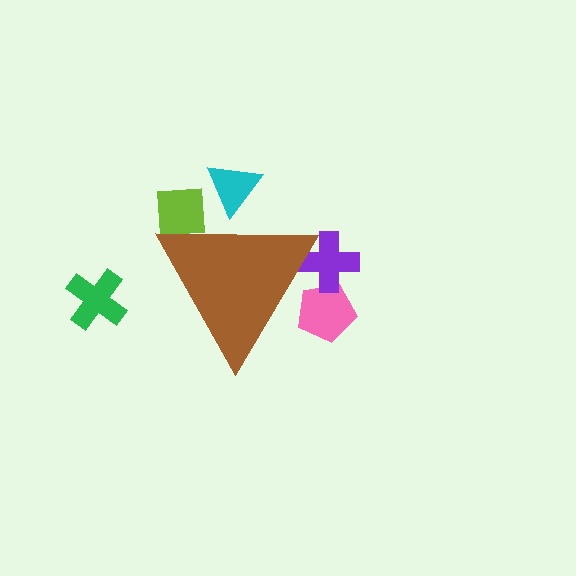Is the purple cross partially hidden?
Yes, the purple cross is partially hidden behind the brown triangle.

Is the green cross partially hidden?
No, the green cross is fully visible.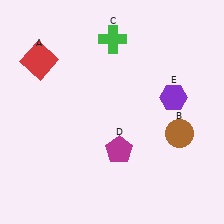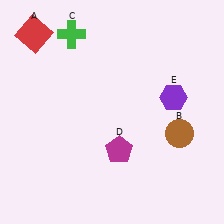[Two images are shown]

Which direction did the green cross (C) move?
The green cross (C) moved left.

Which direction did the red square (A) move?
The red square (A) moved up.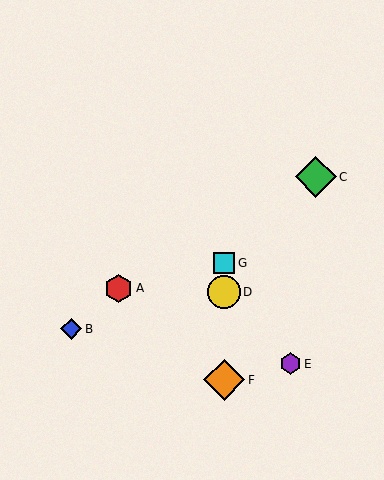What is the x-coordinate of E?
Object E is at x≈290.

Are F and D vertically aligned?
Yes, both are at x≈224.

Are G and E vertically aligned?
No, G is at x≈224 and E is at x≈290.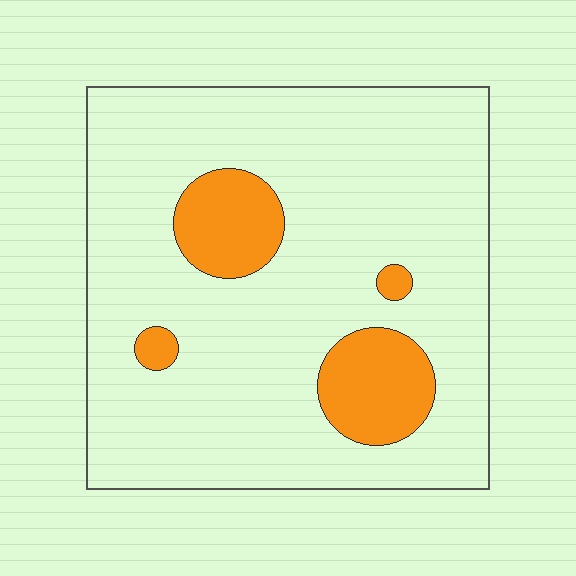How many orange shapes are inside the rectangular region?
4.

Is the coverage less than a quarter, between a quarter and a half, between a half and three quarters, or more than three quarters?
Less than a quarter.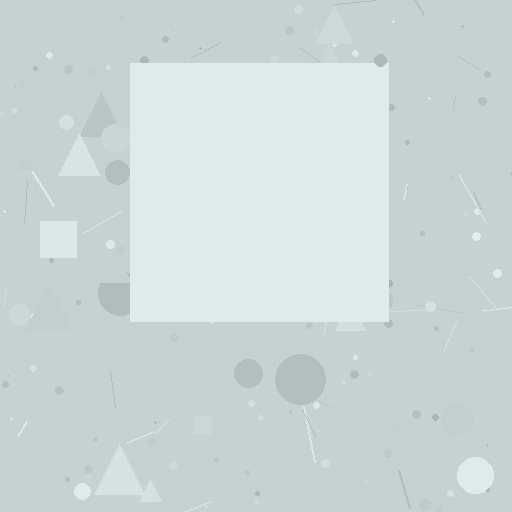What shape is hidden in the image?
A square is hidden in the image.